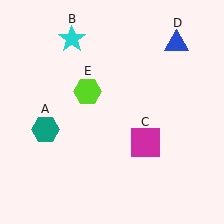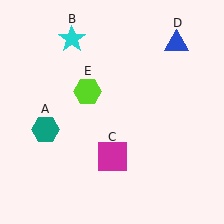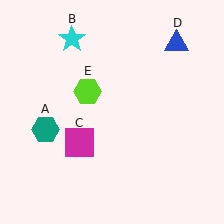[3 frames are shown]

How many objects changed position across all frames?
1 object changed position: magenta square (object C).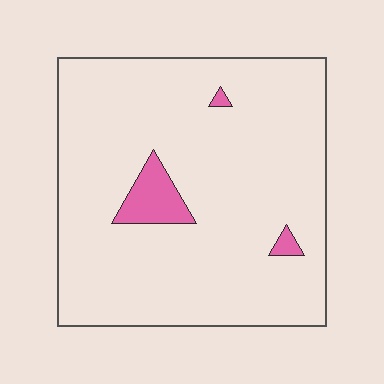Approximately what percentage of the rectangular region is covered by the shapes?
Approximately 5%.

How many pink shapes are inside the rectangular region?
3.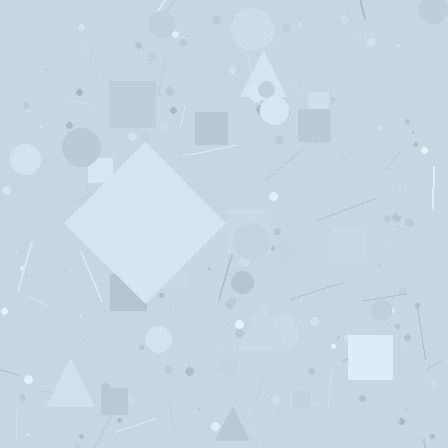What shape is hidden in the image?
A diamond is hidden in the image.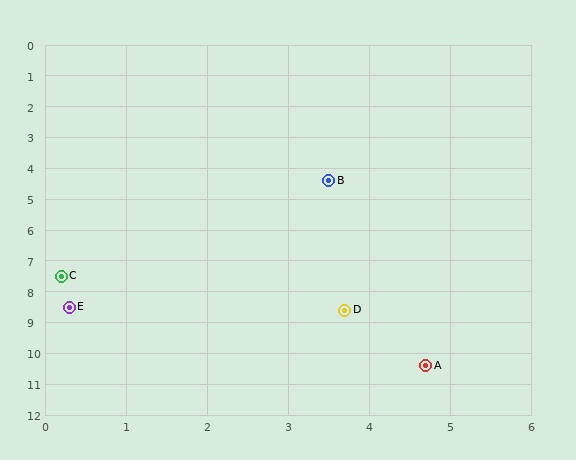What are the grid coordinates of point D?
Point D is at approximately (3.7, 8.6).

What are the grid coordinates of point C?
Point C is at approximately (0.2, 7.5).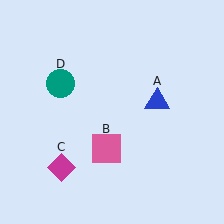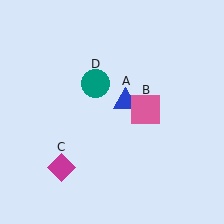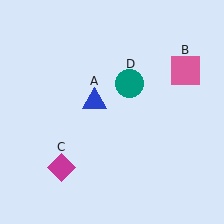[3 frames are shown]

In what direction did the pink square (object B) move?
The pink square (object B) moved up and to the right.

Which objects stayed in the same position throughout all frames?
Magenta diamond (object C) remained stationary.